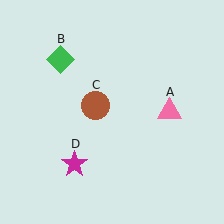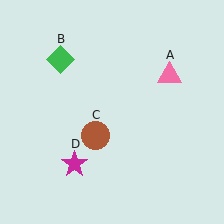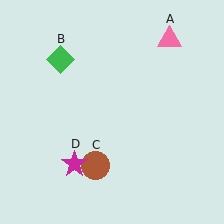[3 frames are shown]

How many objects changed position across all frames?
2 objects changed position: pink triangle (object A), brown circle (object C).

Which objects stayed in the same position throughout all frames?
Green diamond (object B) and magenta star (object D) remained stationary.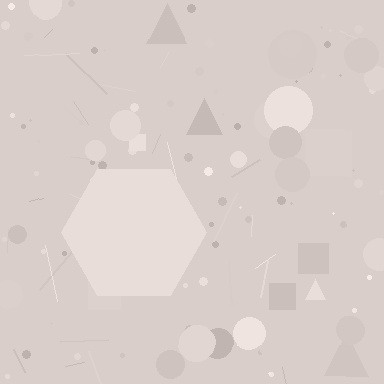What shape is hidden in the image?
A hexagon is hidden in the image.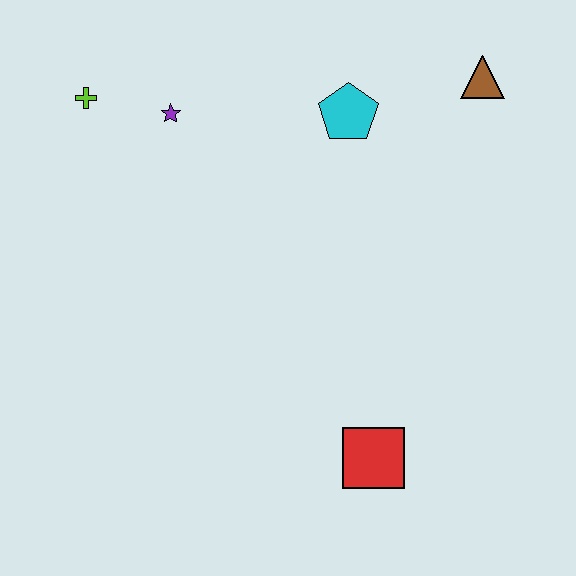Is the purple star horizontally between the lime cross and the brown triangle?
Yes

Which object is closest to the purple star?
The lime cross is closest to the purple star.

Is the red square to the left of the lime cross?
No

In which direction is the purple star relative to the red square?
The purple star is above the red square.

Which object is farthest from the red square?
The lime cross is farthest from the red square.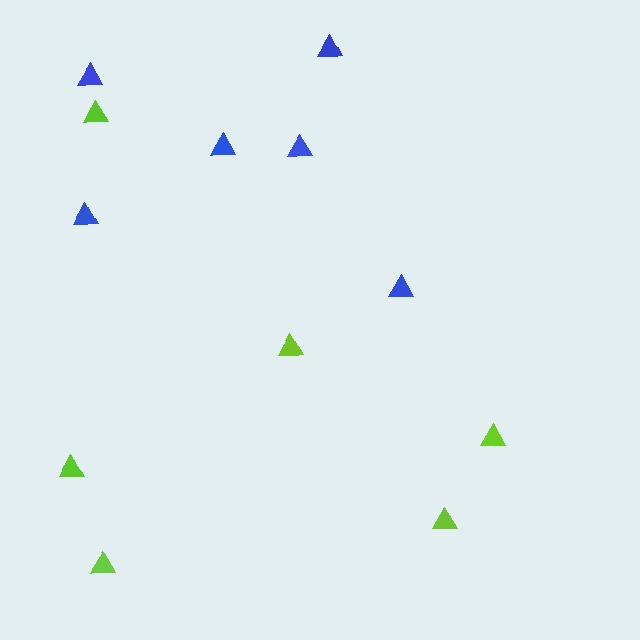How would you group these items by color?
There are 2 groups: one group of blue triangles (6) and one group of lime triangles (6).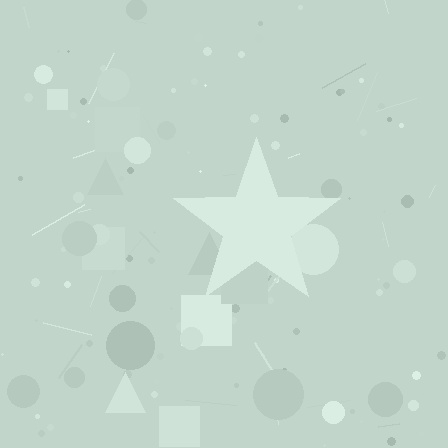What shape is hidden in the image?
A star is hidden in the image.